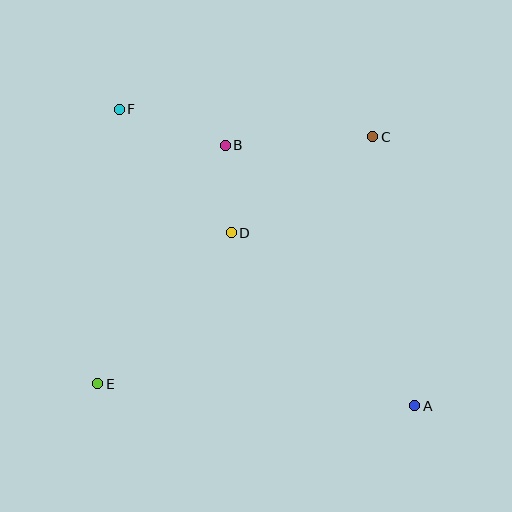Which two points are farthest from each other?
Points A and F are farthest from each other.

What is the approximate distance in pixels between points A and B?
The distance between A and B is approximately 322 pixels.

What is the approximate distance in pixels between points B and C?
The distance between B and C is approximately 148 pixels.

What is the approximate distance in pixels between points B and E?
The distance between B and E is approximately 271 pixels.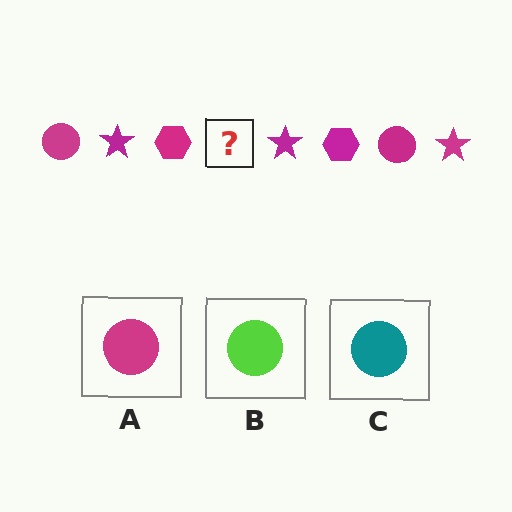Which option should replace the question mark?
Option A.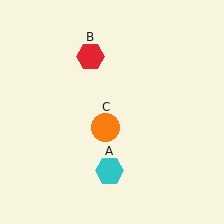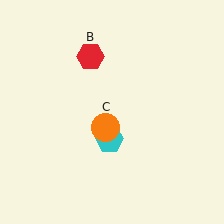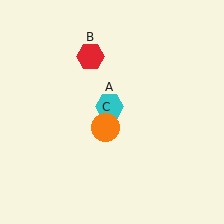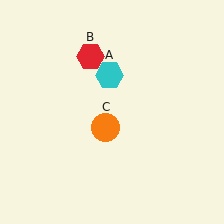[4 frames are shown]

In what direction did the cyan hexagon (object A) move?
The cyan hexagon (object A) moved up.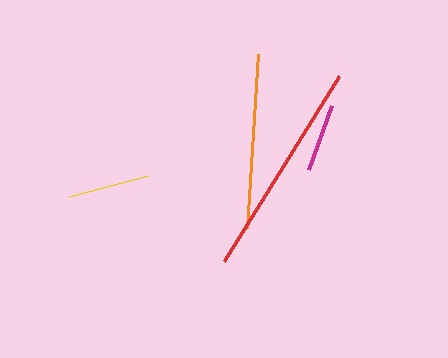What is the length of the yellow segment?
The yellow segment is approximately 82 pixels long.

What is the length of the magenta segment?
The magenta segment is approximately 68 pixels long.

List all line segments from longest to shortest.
From longest to shortest: red, orange, yellow, magenta.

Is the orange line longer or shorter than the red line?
The red line is longer than the orange line.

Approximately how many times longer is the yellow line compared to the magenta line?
The yellow line is approximately 1.2 times the length of the magenta line.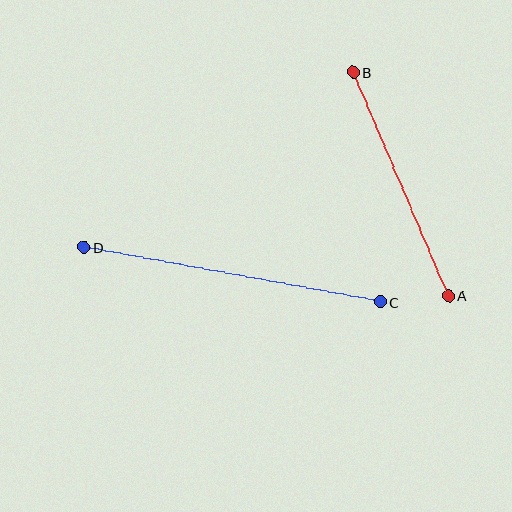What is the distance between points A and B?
The distance is approximately 242 pixels.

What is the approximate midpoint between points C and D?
The midpoint is at approximately (232, 275) pixels.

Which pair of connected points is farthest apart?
Points C and D are farthest apart.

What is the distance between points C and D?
The distance is approximately 301 pixels.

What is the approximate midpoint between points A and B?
The midpoint is at approximately (401, 184) pixels.